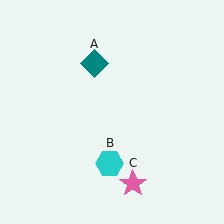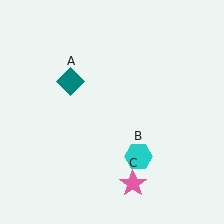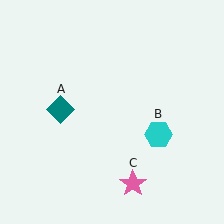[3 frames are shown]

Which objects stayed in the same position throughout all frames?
Pink star (object C) remained stationary.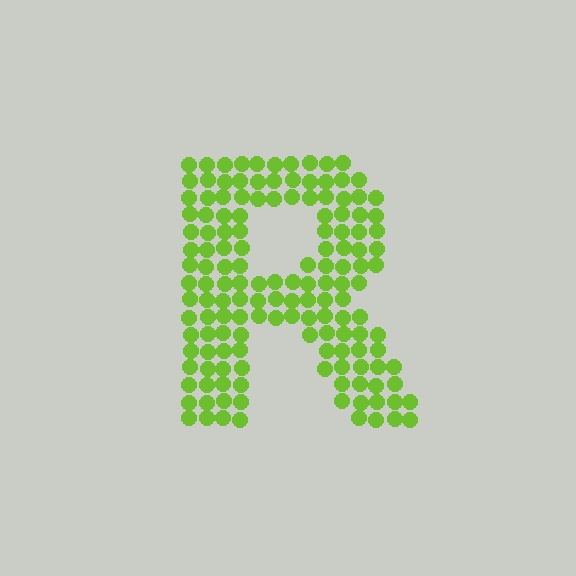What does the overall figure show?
The overall figure shows the letter R.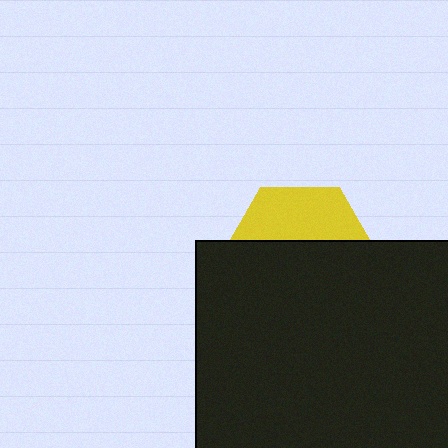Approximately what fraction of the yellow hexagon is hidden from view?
Roughly 65% of the yellow hexagon is hidden behind the black square.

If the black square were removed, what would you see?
You would see the complete yellow hexagon.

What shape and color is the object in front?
The object in front is a black square.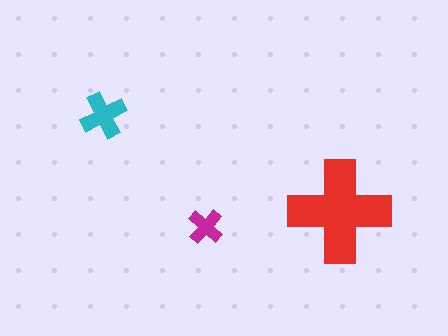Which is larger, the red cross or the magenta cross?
The red one.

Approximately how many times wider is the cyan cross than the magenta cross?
About 1.5 times wider.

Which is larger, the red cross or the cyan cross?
The red one.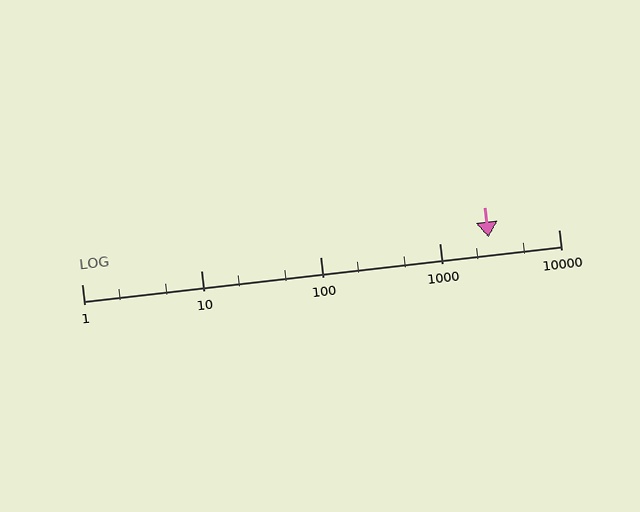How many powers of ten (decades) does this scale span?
The scale spans 4 decades, from 1 to 10000.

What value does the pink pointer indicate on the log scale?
The pointer indicates approximately 2600.